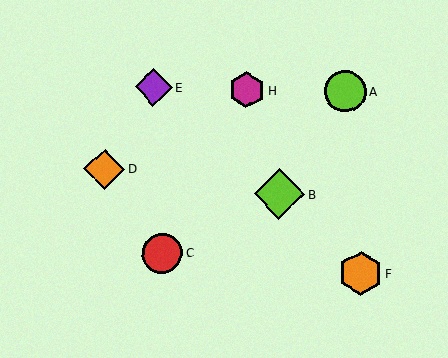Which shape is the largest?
The lime diamond (labeled B) is the largest.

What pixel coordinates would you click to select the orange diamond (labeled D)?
Click at (104, 169) to select the orange diamond D.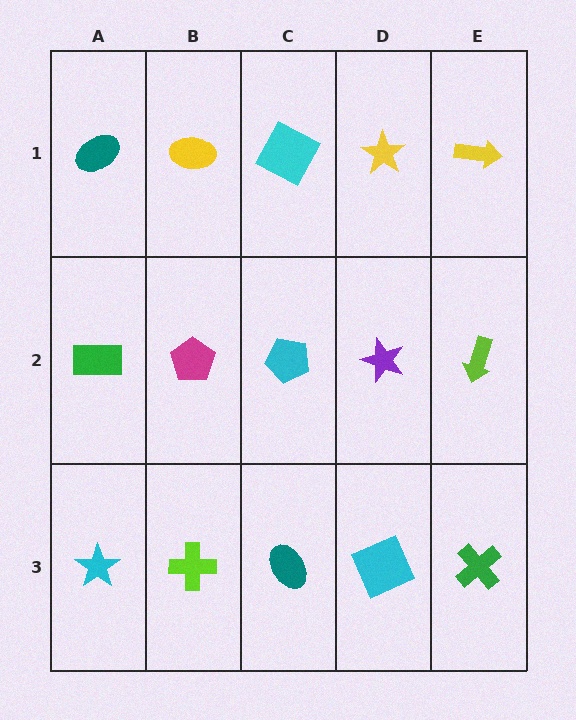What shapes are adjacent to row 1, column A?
A green rectangle (row 2, column A), a yellow ellipse (row 1, column B).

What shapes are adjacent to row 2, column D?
A yellow star (row 1, column D), a cyan square (row 3, column D), a cyan pentagon (row 2, column C), a lime arrow (row 2, column E).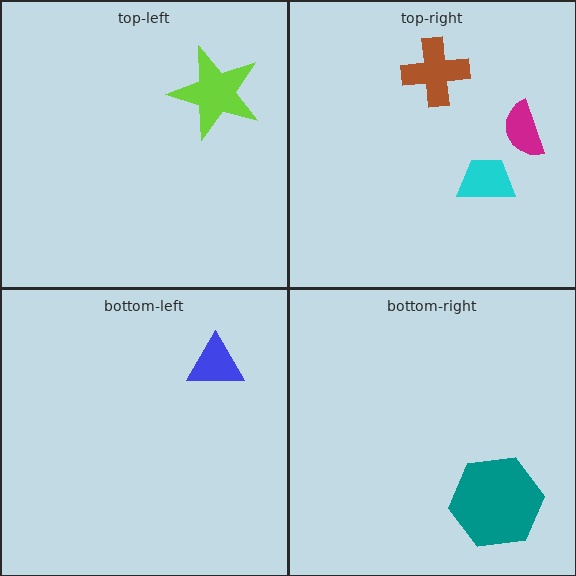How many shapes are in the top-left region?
1.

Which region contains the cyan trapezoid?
The top-right region.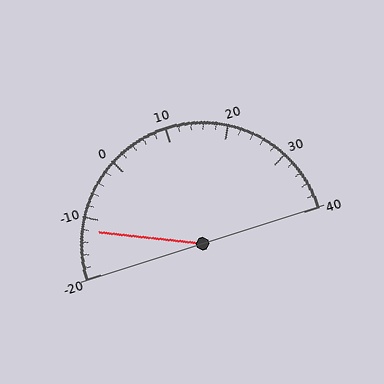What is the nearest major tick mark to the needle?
The nearest major tick mark is -10.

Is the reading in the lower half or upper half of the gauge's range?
The reading is in the lower half of the range (-20 to 40).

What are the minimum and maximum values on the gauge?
The gauge ranges from -20 to 40.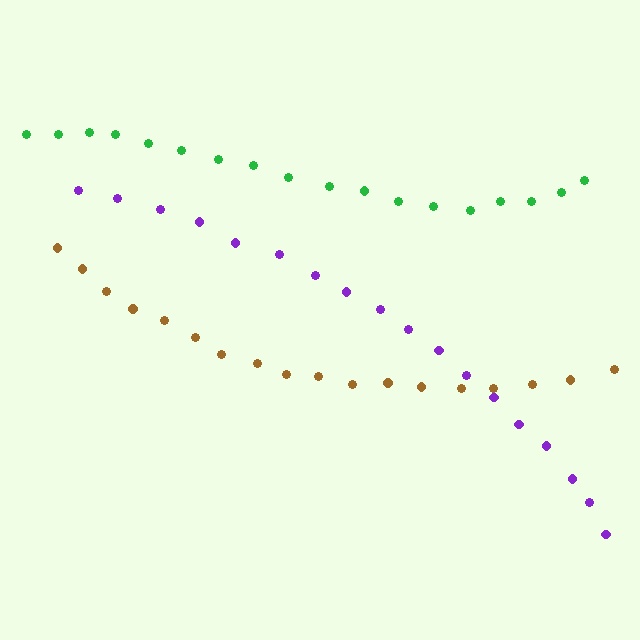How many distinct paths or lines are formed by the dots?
There are 3 distinct paths.